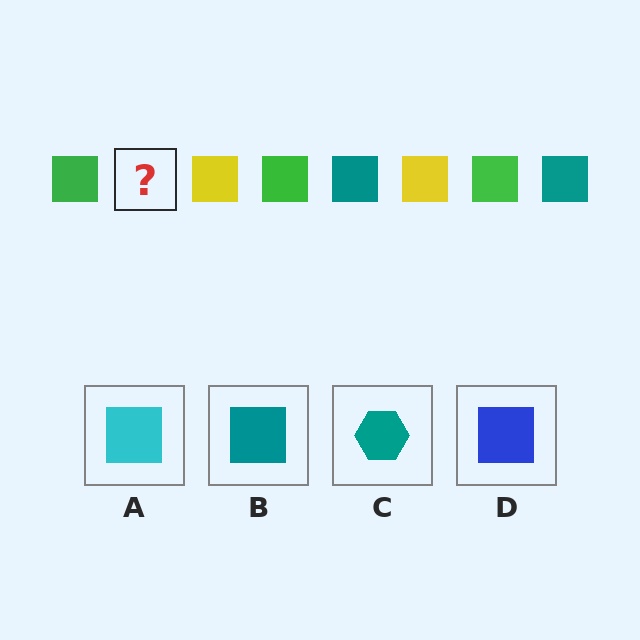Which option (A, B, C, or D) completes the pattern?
B.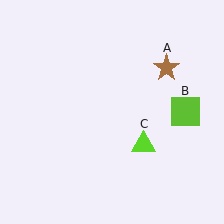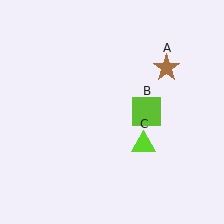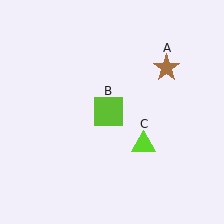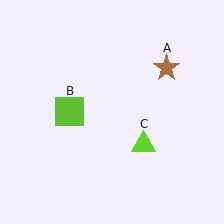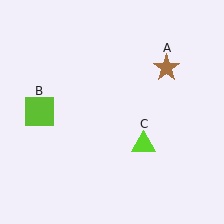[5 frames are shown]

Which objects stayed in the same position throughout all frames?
Brown star (object A) and lime triangle (object C) remained stationary.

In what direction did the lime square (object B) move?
The lime square (object B) moved left.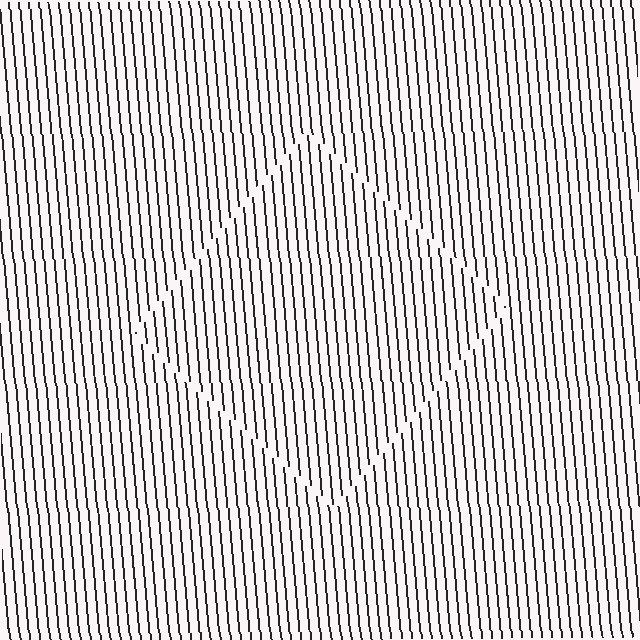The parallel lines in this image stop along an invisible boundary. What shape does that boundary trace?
An illusory square. The interior of the shape contains the same grating, shifted by half a period — the contour is defined by the phase discontinuity where line-ends from the inner and outer gratings abut.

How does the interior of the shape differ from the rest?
The interior of the shape contains the same grating, shifted by half a period — the contour is defined by the phase discontinuity where line-ends from the inner and outer gratings abut.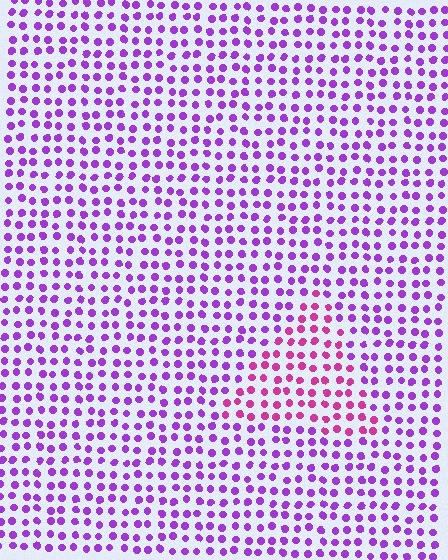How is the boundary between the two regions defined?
The boundary is defined purely by a slight shift in hue (about 39 degrees). Spacing, size, and orientation are identical on both sides.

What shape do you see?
I see a triangle.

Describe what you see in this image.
The image is filled with small purple elements in a uniform arrangement. A triangle-shaped region is visible where the elements are tinted to a slightly different hue, forming a subtle color boundary.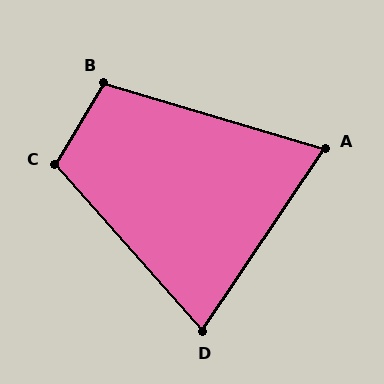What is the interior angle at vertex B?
Approximately 105 degrees (obtuse).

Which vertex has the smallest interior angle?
A, at approximately 73 degrees.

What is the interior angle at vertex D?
Approximately 75 degrees (acute).